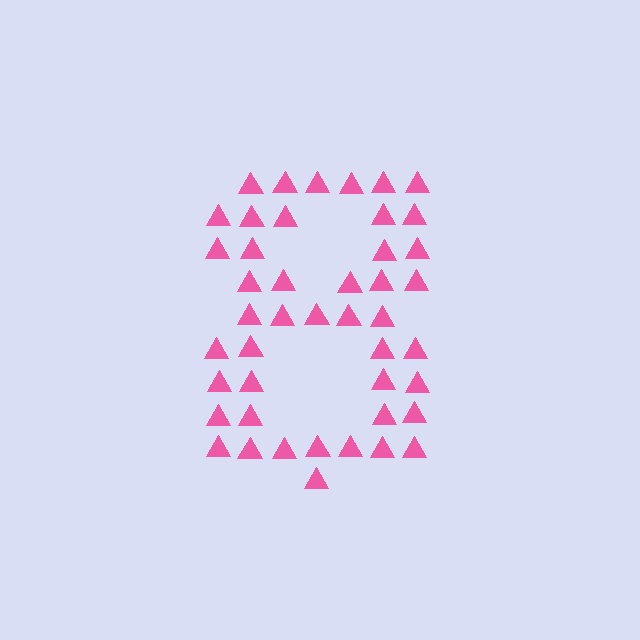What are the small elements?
The small elements are triangles.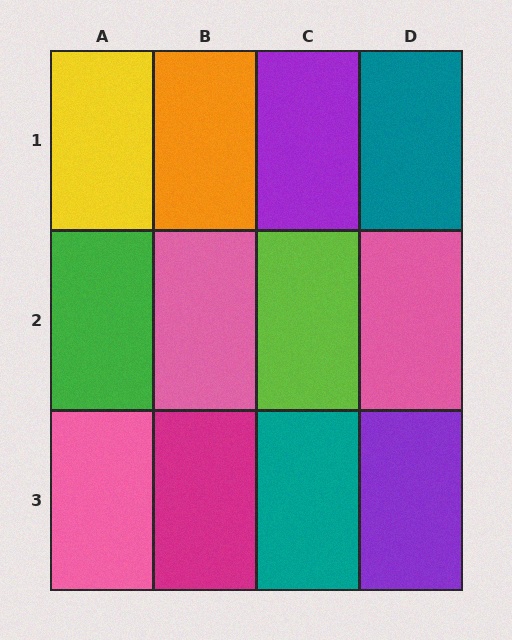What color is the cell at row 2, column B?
Pink.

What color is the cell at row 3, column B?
Magenta.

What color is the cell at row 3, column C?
Teal.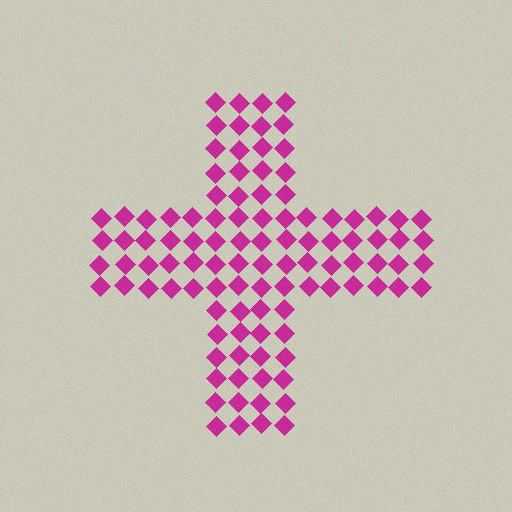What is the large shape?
The large shape is a cross.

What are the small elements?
The small elements are diamonds.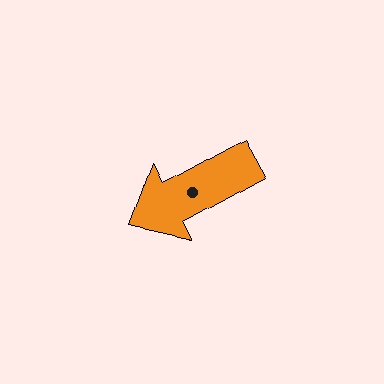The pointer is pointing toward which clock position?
Roughly 8 o'clock.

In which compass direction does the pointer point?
Southwest.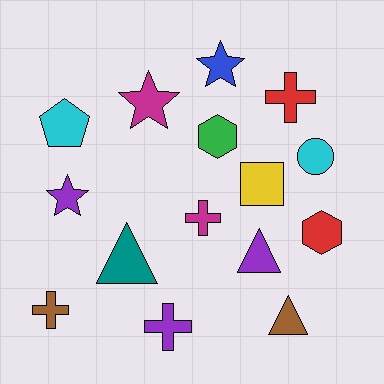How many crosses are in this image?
There are 4 crosses.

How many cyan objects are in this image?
There are 2 cyan objects.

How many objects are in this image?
There are 15 objects.